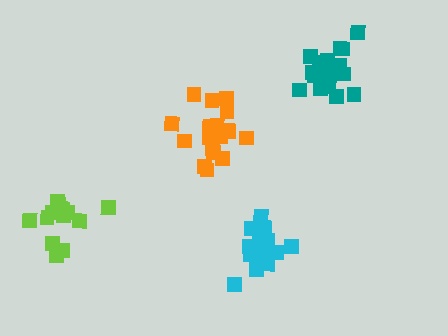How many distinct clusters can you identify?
There are 4 distinct clusters.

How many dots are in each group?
Group 1: 18 dots, Group 2: 17 dots, Group 3: 16 dots, Group 4: 14 dots (65 total).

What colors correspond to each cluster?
The clusters are colored: orange, teal, cyan, lime.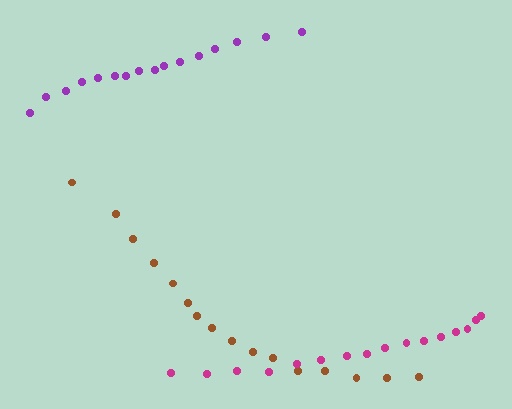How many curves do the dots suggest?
There are 3 distinct paths.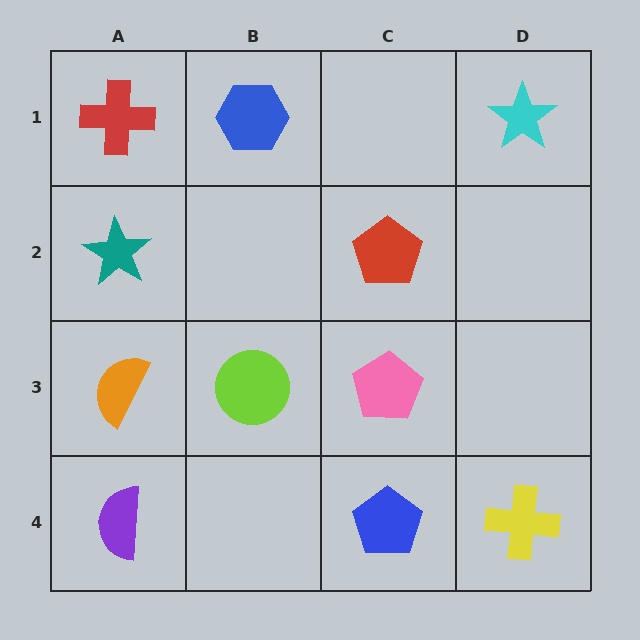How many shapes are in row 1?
3 shapes.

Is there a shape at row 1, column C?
No, that cell is empty.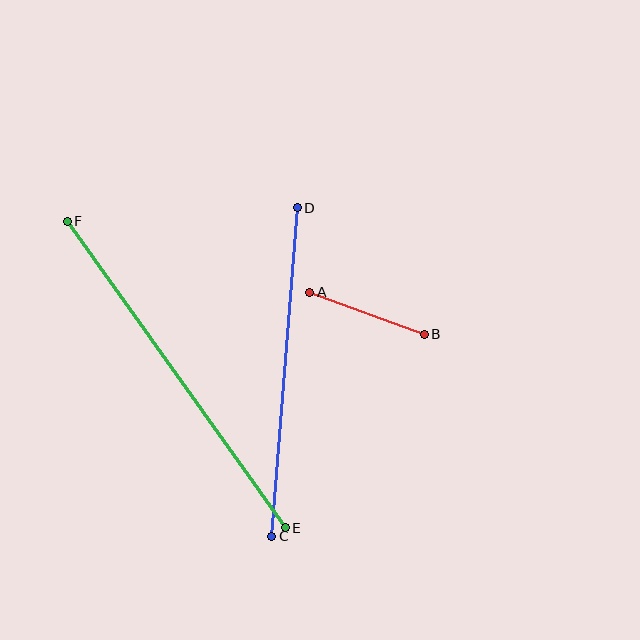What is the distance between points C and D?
The distance is approximately 330 pixels.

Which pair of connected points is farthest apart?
Points E and F are farthest apart.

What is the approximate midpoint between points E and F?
The midpoint is at approximately (176, 375) pixels.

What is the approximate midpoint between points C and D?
The midpoint is at approximately (285, 372) pixels.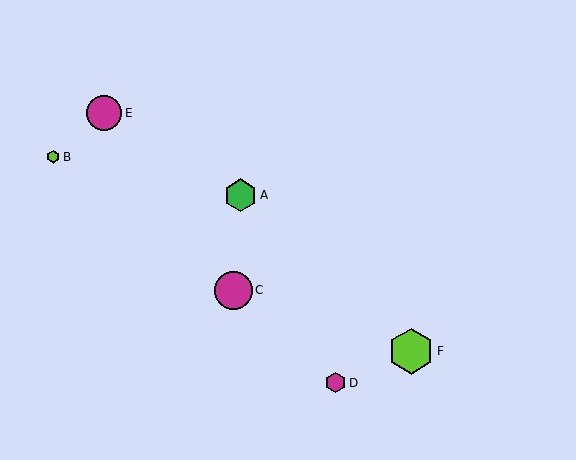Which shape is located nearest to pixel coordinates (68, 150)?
The lime hexagon (labeled B) at (53, 157) is nearest to that location.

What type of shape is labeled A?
Shape A is a green hexagon.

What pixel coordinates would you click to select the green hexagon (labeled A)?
Click at (241, 195) to select the green hexagon A.